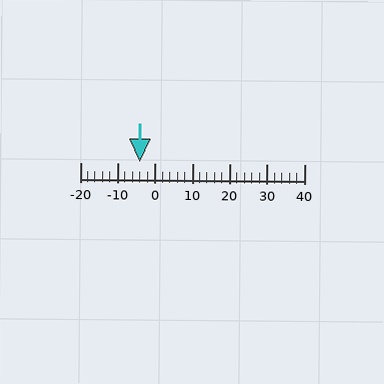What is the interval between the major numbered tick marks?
The major tick marks are spaced 10 units apart.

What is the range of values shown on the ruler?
The ruler shows values from -20 to 40.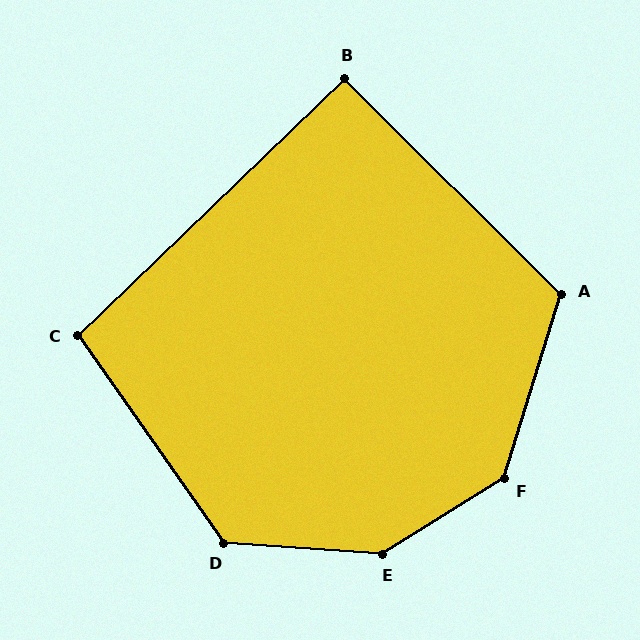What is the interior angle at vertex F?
Approximately 139 degrees (obtuse).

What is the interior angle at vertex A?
Approximately 118 degrees (obtuse).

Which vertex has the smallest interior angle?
B, at approximately 91 degrees.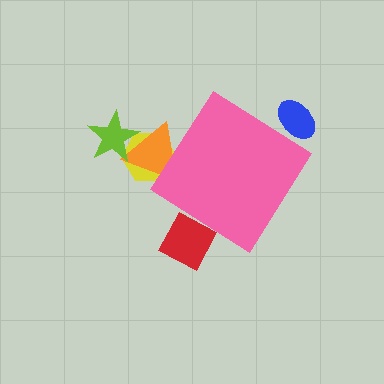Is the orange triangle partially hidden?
Yes, the orange triangle is partially hidden behind the pink diamond.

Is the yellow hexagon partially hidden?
Yes, the yellow hexagon is partially hidden behind the pink diamond.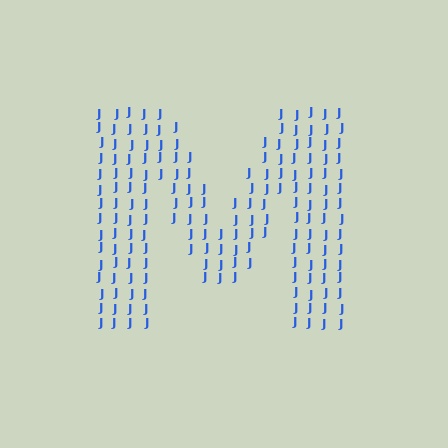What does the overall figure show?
The overall figure shows the letter M.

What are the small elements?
The small elements are letter J's.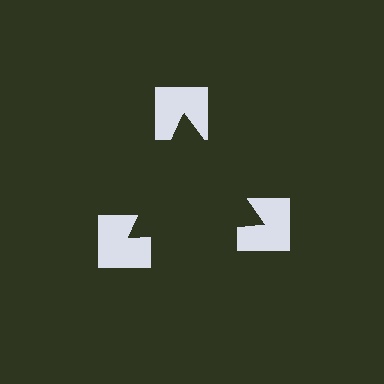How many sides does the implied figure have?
3 sides.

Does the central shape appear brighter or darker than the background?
It typically appears slightly darker than the background, even though no actual brightness change is drawn.